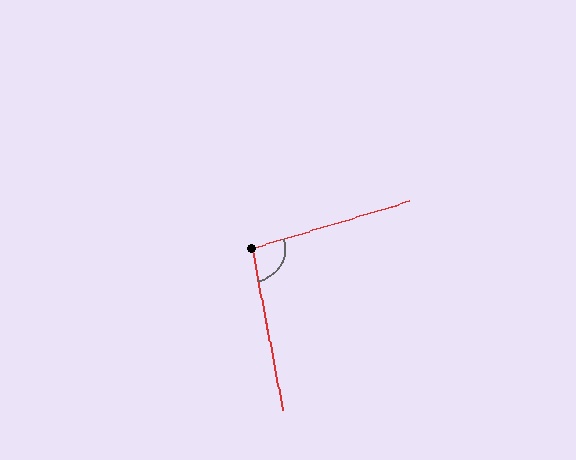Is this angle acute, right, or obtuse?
It is obtuse.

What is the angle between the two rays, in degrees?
Approximately 96 degrees.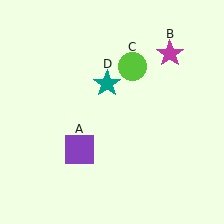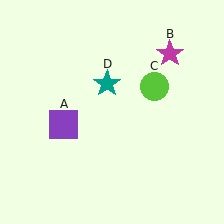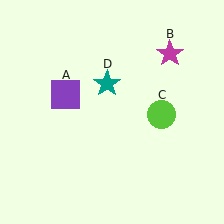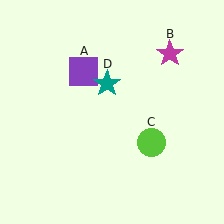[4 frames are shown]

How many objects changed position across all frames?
2 objects changed position: purple square (object A), lime circle (object C).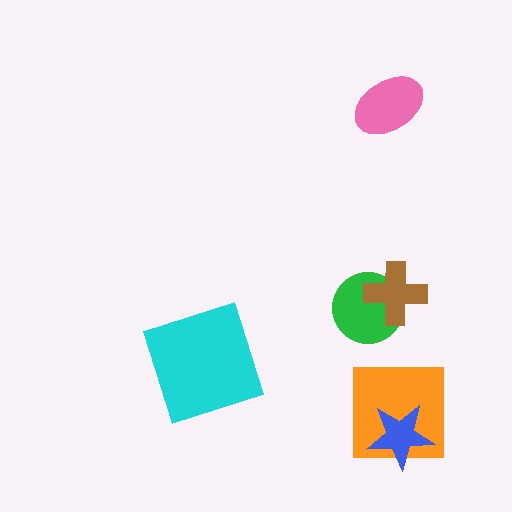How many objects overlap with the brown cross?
1 object overlaps with the brown cross.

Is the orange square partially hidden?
Yes, it is partially covered by another shape.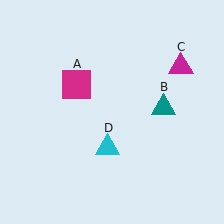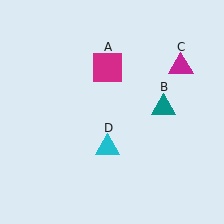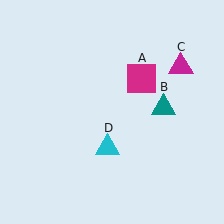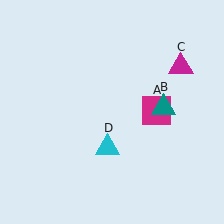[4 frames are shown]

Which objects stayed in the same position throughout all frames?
Teal triangle (object B) and magenta triangle (object C) and cyan triangle (object D) remained stationary.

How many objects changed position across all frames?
1 object changed position: magenta square (object A).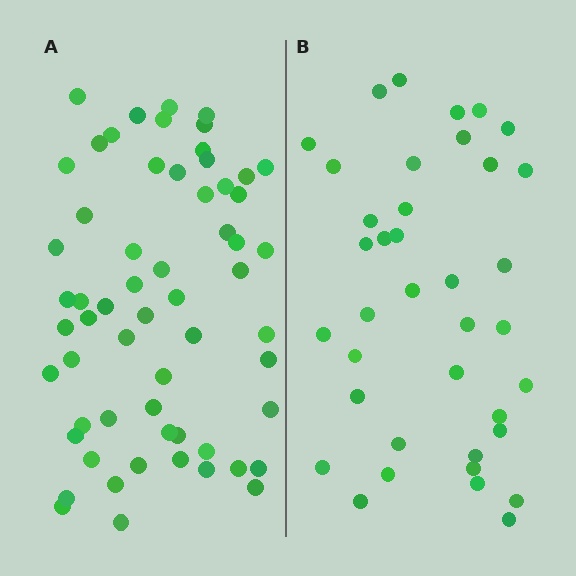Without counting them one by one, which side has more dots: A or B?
Region A (the left region) has more dots.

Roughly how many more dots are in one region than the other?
Region A has approximately 20 more dots than region B.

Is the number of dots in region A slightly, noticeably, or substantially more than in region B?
Region A has substantially more. The ratio is roughly 1.6 to 1.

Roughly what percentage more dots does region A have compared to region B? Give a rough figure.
About 60% more.